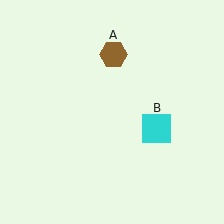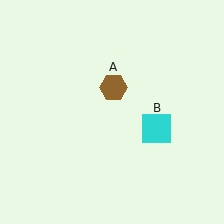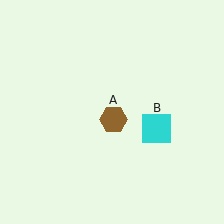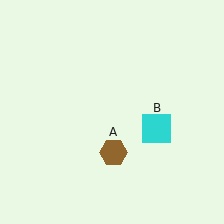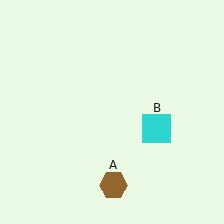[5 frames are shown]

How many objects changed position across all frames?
1 object changed position: brown hexagon (object A).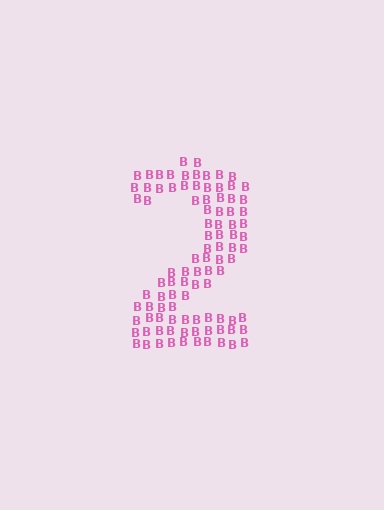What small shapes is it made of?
It is made of small letter B's.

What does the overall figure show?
The overall figure shows the digit 2.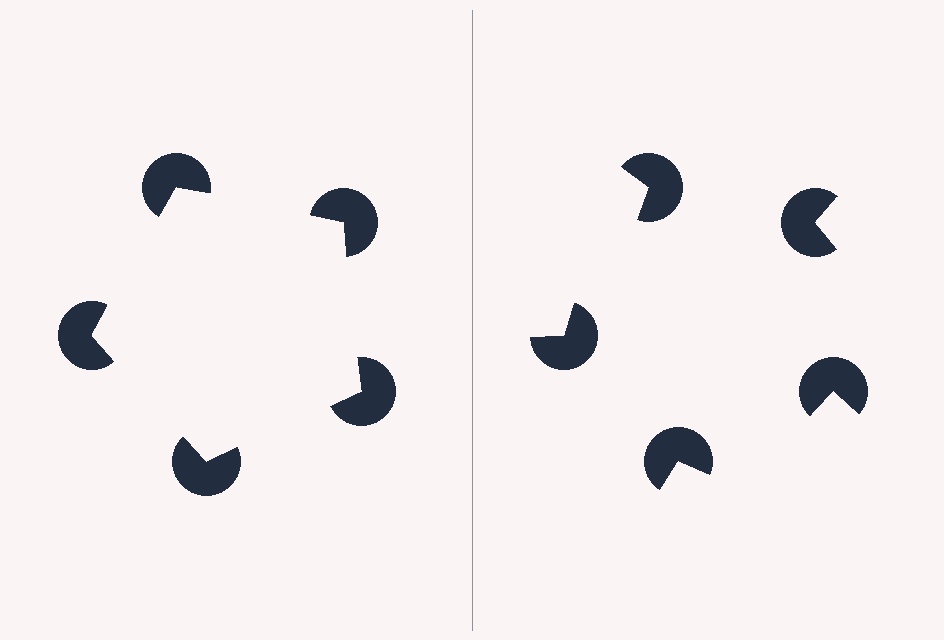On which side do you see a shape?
An illusory pentagon appears on the left side. On the right side the wedge cuts are rotated, so no coherent shape forms.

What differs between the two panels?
The pac-man discs are positioned identically on both sides; only the wedge orientations differ. On the left they align to a pentagon; on the right they are misaligned.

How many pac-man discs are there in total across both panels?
10 — 5 on each side.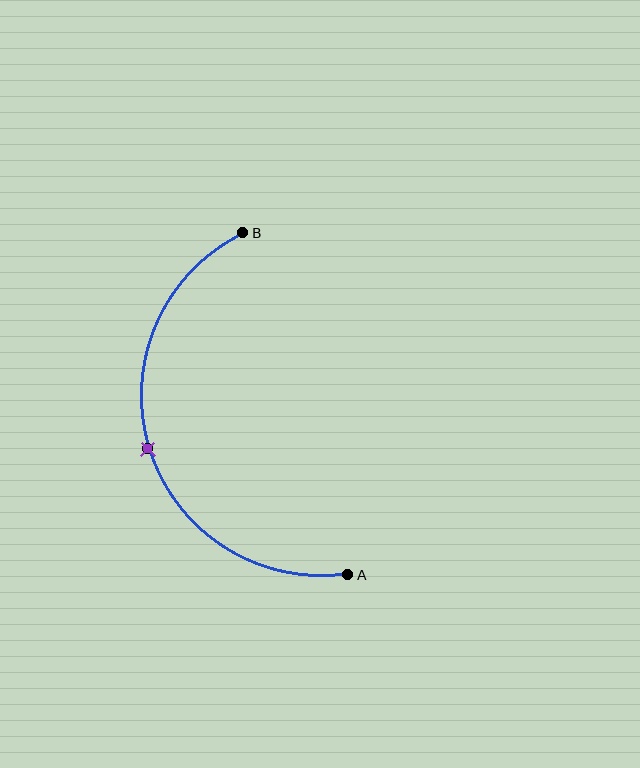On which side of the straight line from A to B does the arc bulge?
The arc bulges to the left of the straight line connecting A and B.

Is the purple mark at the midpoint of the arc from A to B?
Yes. The purple mark lies on the arc at equal arc-length from both A and B — it is the arc midpoint.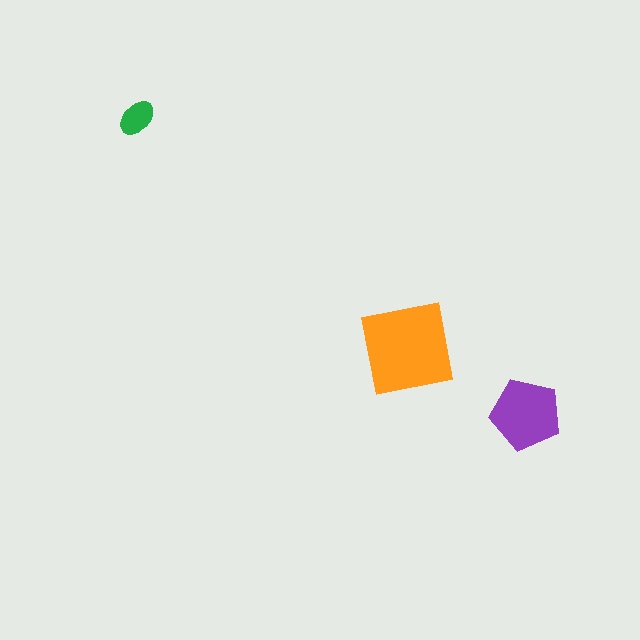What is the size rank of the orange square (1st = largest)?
1st.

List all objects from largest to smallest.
The orange square, the purple pentagon, the green ellipse.